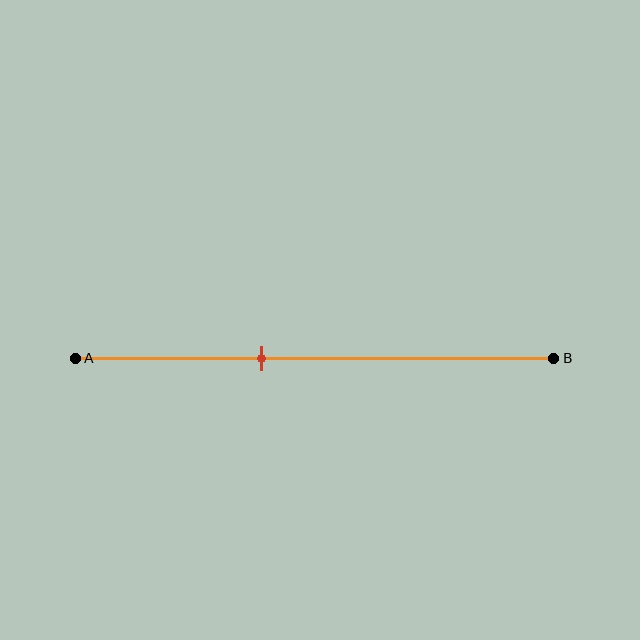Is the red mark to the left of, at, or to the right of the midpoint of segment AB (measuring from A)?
The red mark is to the left of the midpoint of segment AB.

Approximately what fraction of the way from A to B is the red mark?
The red mark is approximately 40% of the way from A to B.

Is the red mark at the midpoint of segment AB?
No, the mark is at about 40% from A, not at the 50% midpoint.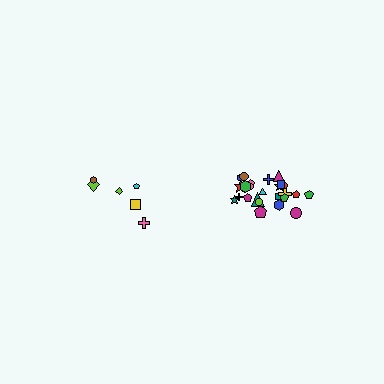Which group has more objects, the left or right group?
The right group.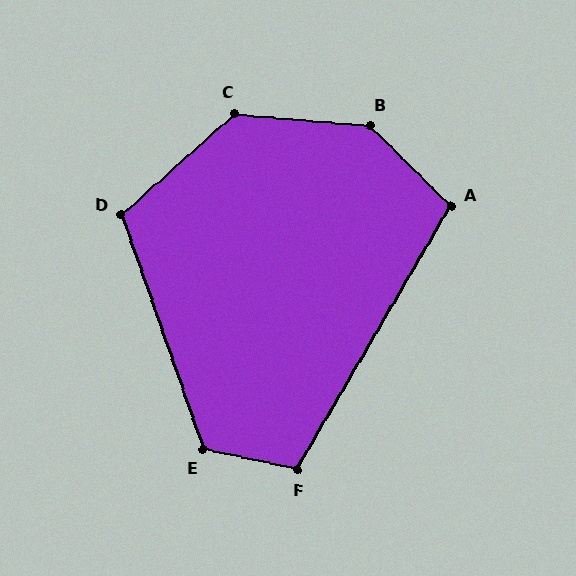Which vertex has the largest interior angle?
B, at approximately 140 degrees.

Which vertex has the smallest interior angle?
A, at approximately 105 degrees.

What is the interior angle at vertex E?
Approximately 122 degrees (obtuse).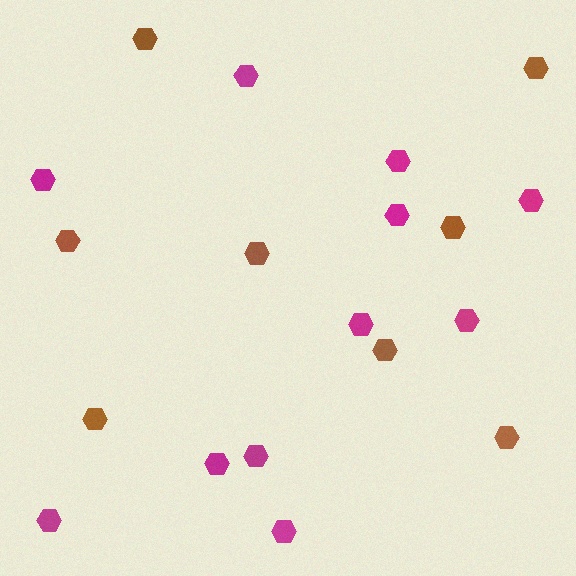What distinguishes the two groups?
There are 2 groups: one group of brown hexagons (8) and one group of magenta hexagons (11).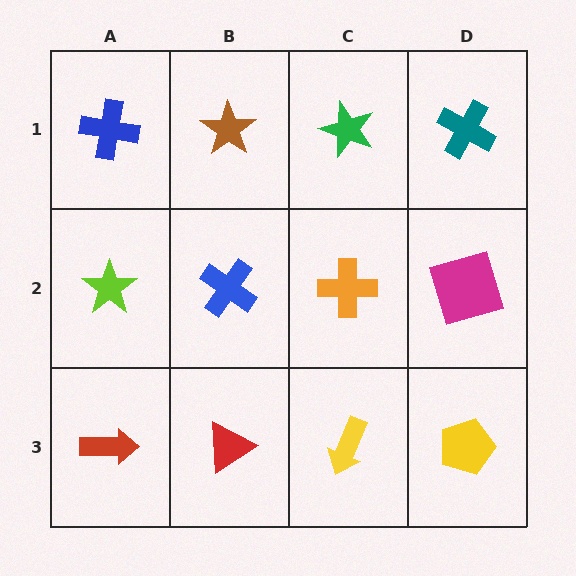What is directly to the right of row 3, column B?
A yellow arrow.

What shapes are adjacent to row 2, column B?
A brown star (row 1, column B), a red triangle (row 3, column B), a lime star (row 2, column A), an orange cross (row 2, column C).